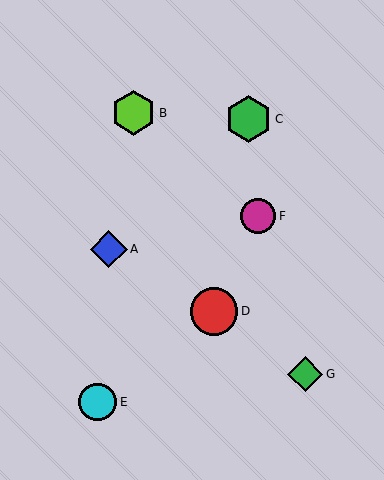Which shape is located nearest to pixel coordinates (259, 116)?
The green hexagon (labeled C) at (248, 119) is nearest to that location.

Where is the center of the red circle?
The center of the red circle is at (214, 311).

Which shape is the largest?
The red circle (labeled D) is the largest.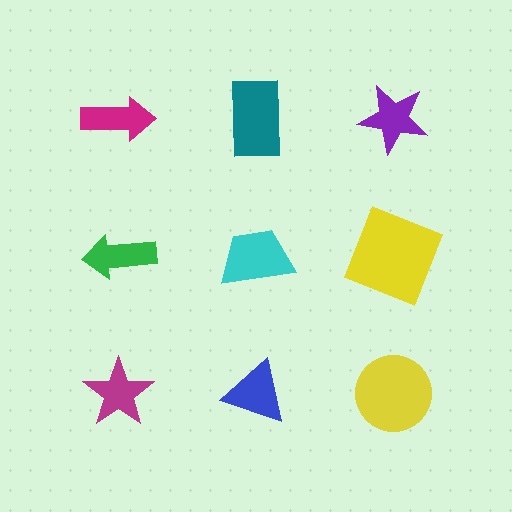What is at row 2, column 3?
A yellow square.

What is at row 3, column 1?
A magenta star.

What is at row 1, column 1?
A magenta arrow.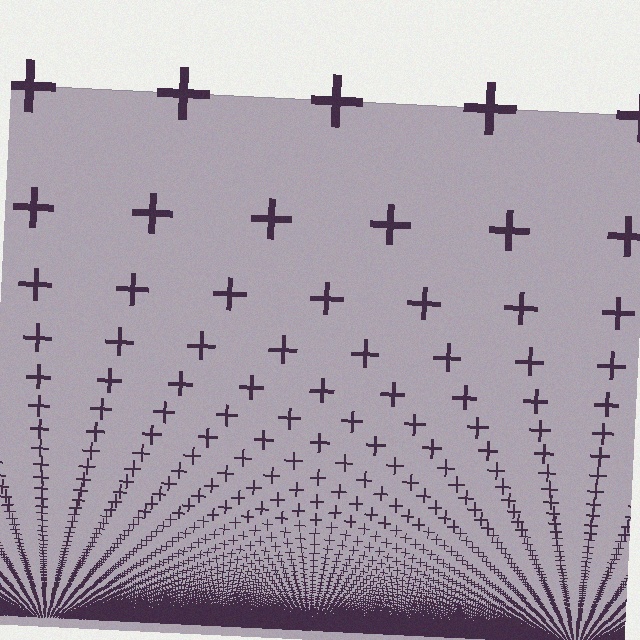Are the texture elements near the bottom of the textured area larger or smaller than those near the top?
Smaller. The gradient is inverted — elements near the bottom are smaller and denser.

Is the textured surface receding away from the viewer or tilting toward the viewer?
The surface appears to tilt toward the viewer. Texture elements get larger and sparser toward the top.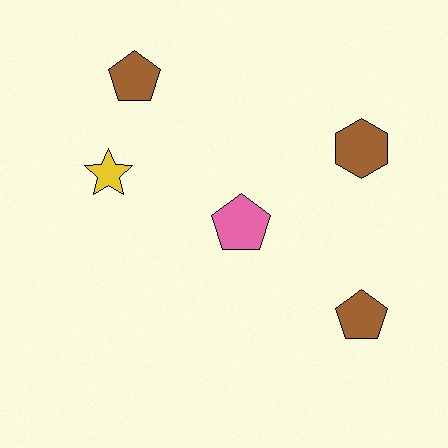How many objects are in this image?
There are 5 objects.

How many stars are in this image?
There is 1 star.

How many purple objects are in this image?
There are no purple objects.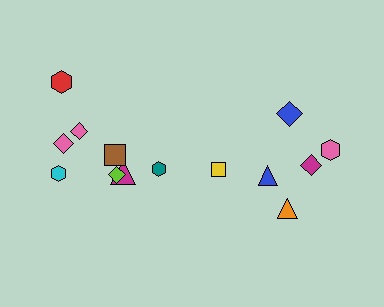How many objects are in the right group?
There are 6 objects.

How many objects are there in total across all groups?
There are 14 objects.